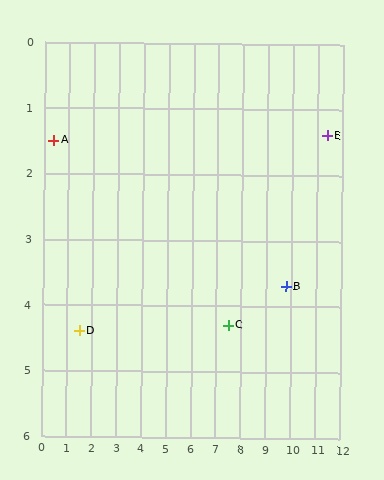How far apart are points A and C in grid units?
Points A and C are about 7.6 grid units apart.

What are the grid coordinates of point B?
Point B is at approximately (9.8, 3.7).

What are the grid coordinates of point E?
Point E is at approximately (11.4, 1.4).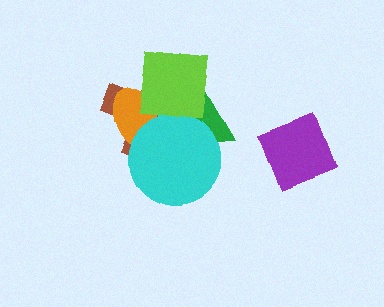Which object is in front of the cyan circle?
The lime square is in front of the cyan circle.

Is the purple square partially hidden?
No, no other shape covers it.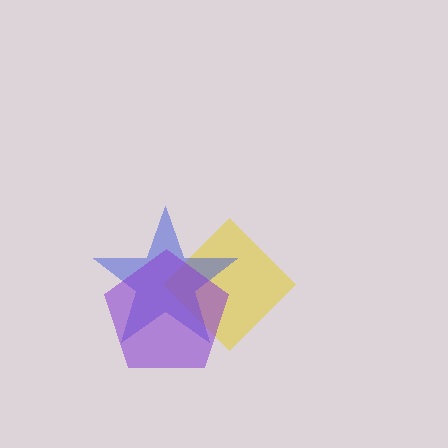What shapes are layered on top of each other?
The layered shapes are: a yellow diamond, a blue star, a purple pentagon.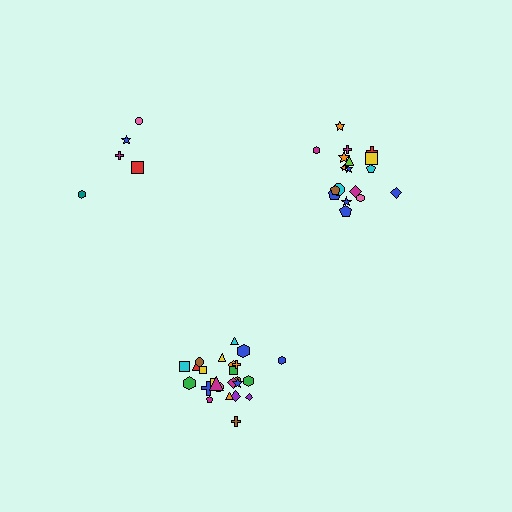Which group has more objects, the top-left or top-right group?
The top-right group.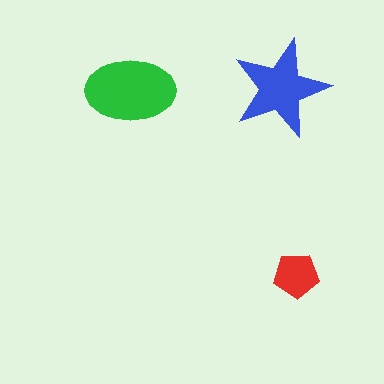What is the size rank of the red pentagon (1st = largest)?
3rd.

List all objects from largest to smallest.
The green ellipse, the blue star, the red pentagon.